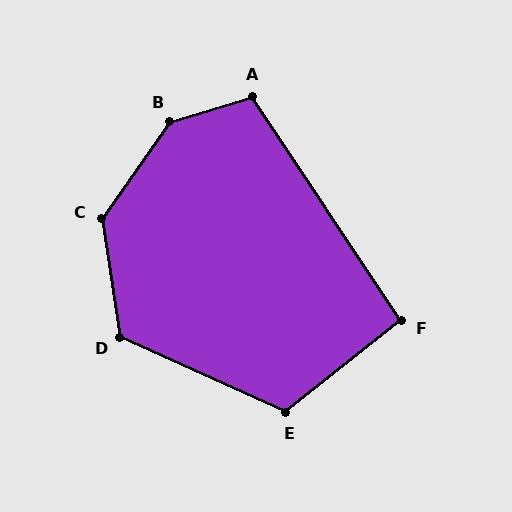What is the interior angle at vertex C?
Approximately 136 degrees (obtuse).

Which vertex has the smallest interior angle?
F, at approximately 95 degrees.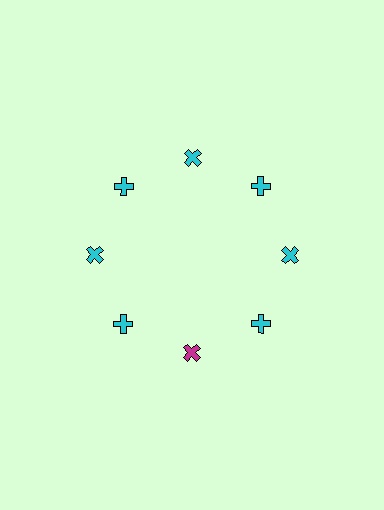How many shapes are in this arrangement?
There are 8 shapes arranged in a ring pattern.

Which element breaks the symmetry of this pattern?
The magenta cross at roughly the 6 o'clock position breaks the symmetry. All other shapes are cyan crosses.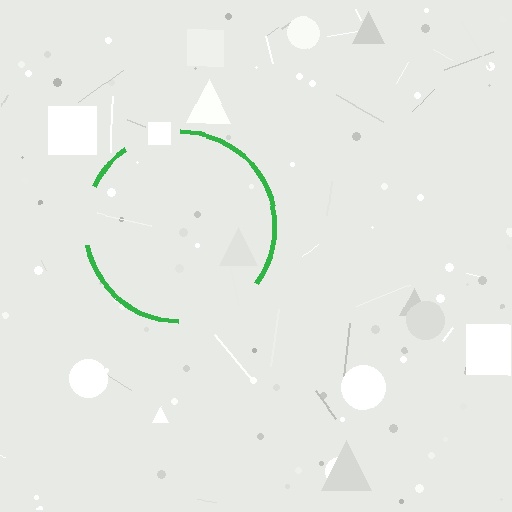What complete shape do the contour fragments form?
The contour fragments form a circle.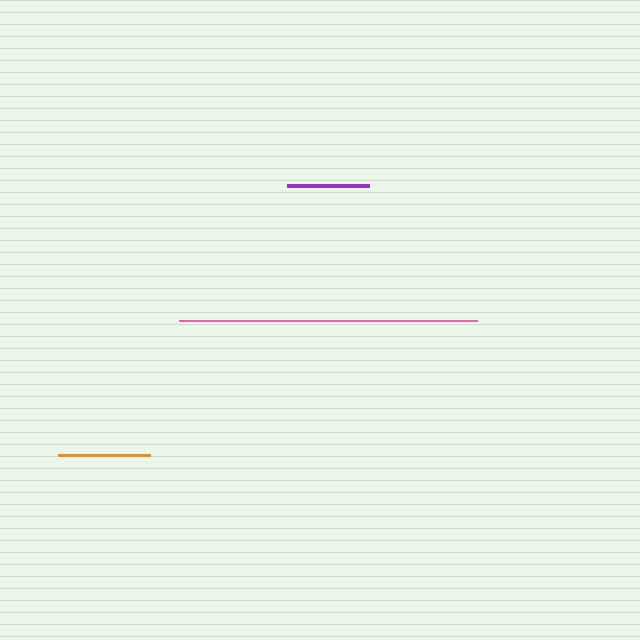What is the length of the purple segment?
The purple segment is approximately 82 pixels long.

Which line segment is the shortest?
The purple line is the shortest at approximately 82 pixels.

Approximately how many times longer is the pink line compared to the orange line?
The pink line is approximately 3.2 times the length of the orange line.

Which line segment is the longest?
The pink line is the longest at approximately 299 pixels.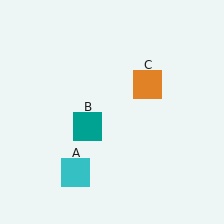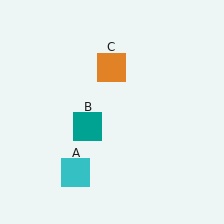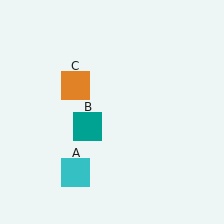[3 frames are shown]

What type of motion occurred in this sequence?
The orange square (object C) rotated counterclockwise around the center of the scene.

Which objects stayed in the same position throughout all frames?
Cyan square (object A) and teal square (object B) remained stationary.